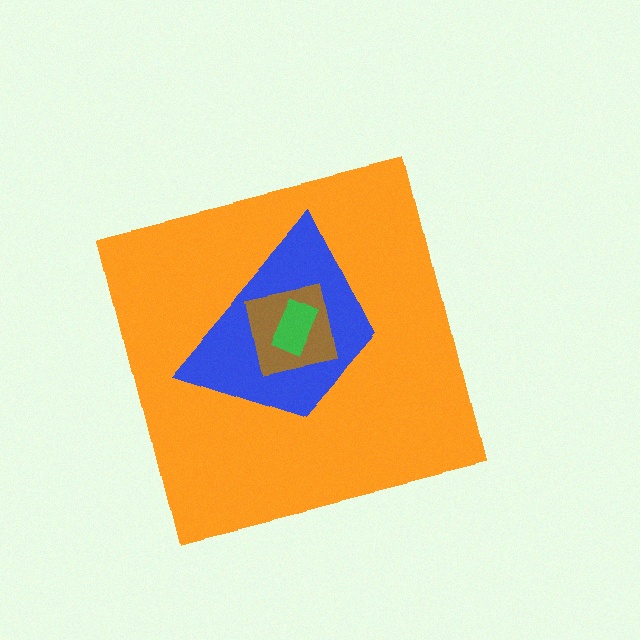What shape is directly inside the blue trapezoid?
The brown square.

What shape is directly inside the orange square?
The blue trapezoid.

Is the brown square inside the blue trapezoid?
Yes.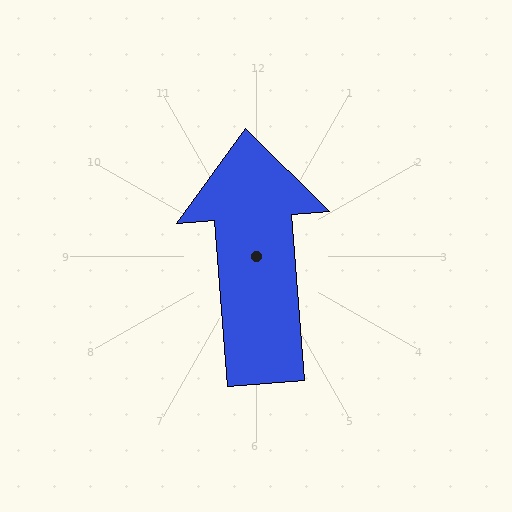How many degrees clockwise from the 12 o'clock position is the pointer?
Approximately 355 degrees.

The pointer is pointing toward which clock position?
Roughly 12 o'clock.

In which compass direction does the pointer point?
North.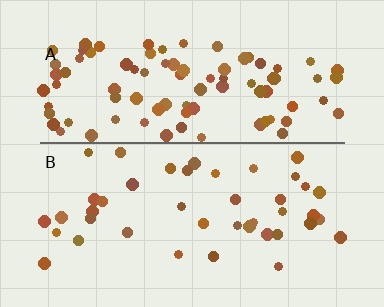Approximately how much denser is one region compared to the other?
Approximately 2.2× — region A over region B.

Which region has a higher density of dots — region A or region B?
A (the top).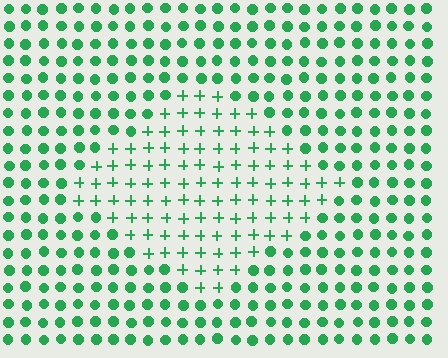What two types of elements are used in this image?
The image uses plus signs inside the diamond region and circles outside it.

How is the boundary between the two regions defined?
The boundary is defined by a change in element shape: plus signs inside vs. circles outside. All elements share the same color and spacing.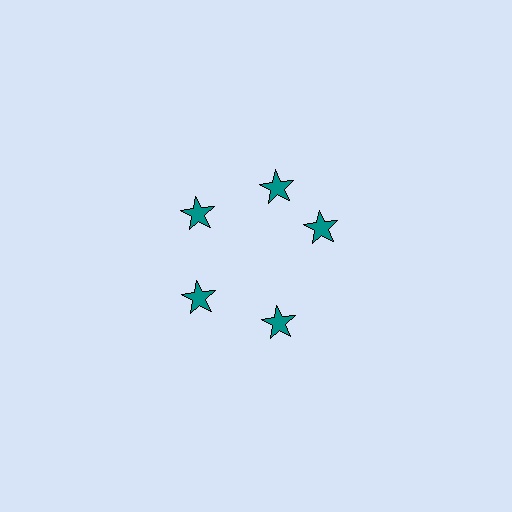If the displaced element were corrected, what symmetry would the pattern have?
It would have 5-fold rotational symmetry — the pattern would map onto itself every 72 degrees.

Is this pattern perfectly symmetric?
No. The 5 teal stars are arranged in a ring, but one element near the 3 o'clock position is rotated out of alignment along the ring, breaking the 5-fold rotational symmetry.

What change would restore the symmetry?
The symmetry would be restored by rotating it back into even spacing with its neighbors so that all 5 stars sit at equal angles and equal distance from the center.